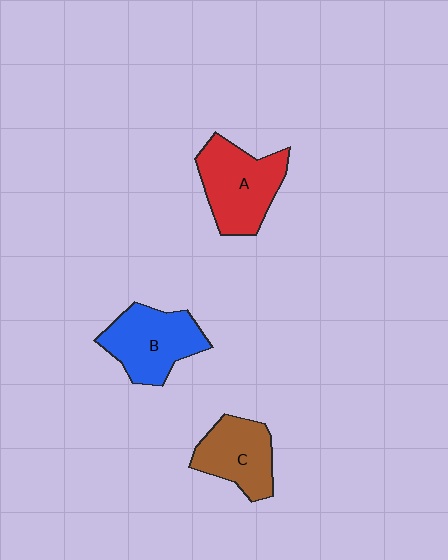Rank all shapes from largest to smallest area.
From largest to smallest: A (red), B (blue), C (brown).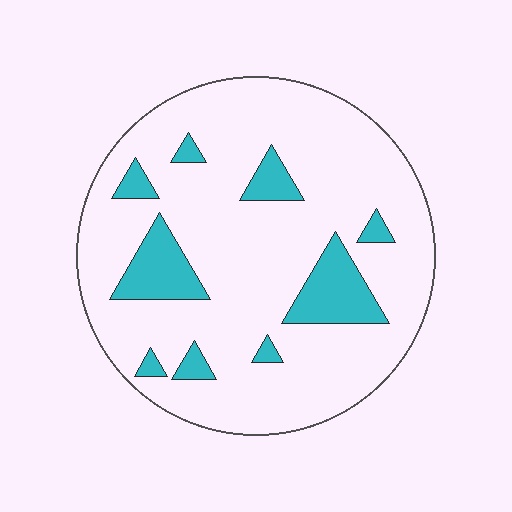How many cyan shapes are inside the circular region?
9.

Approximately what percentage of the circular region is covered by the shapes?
Approximately 15%.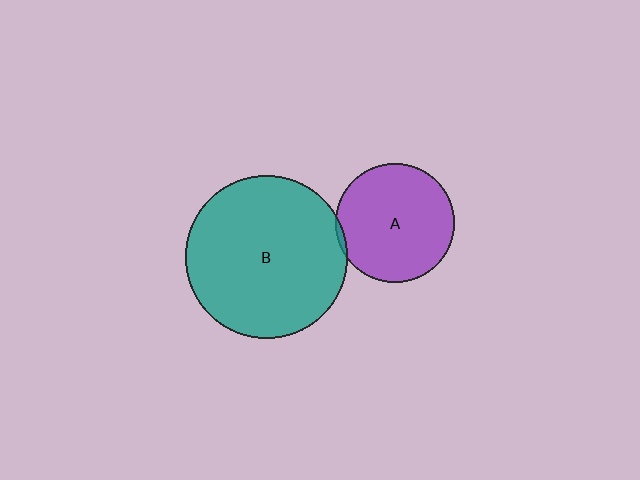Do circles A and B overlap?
Yes.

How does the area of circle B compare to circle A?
Approximately 1.9 times.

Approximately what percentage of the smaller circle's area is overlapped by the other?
Approximately 5%.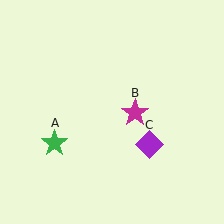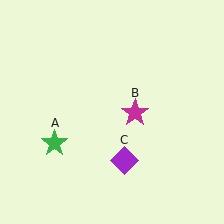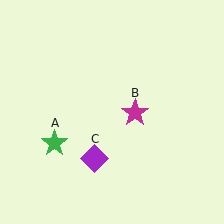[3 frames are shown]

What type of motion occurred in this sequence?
The purple diamond (object C) rotated clockwise around the center of the scene.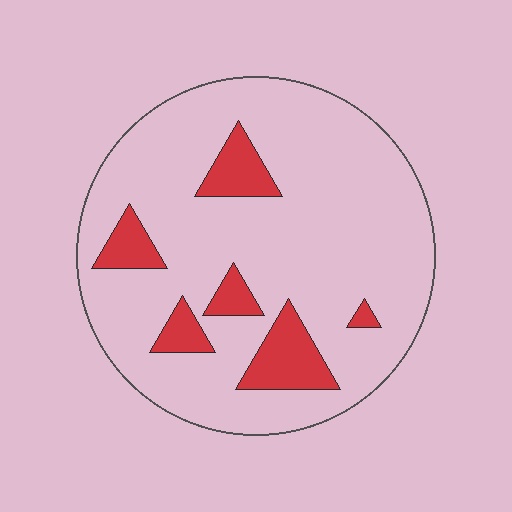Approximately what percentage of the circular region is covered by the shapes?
Approximately 15%.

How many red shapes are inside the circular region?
6.